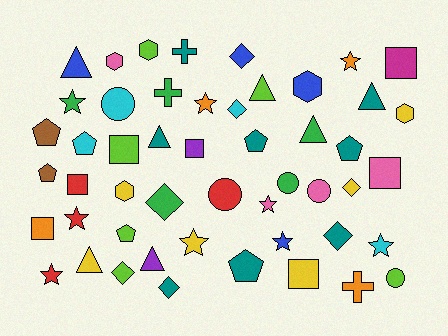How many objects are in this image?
There are 50 objects.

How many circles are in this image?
There are 5 circles.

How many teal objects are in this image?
There are 8 teal objects.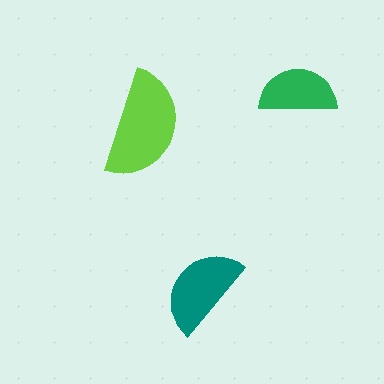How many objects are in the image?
There are 3 objects in the image.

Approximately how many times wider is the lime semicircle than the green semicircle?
About 1.5 times wider.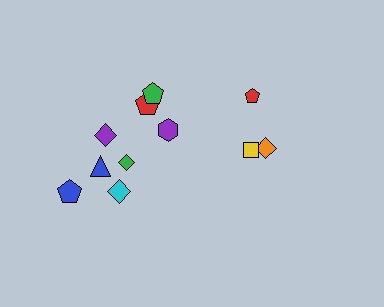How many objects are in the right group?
There are 3 objects.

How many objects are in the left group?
There are 8 objects.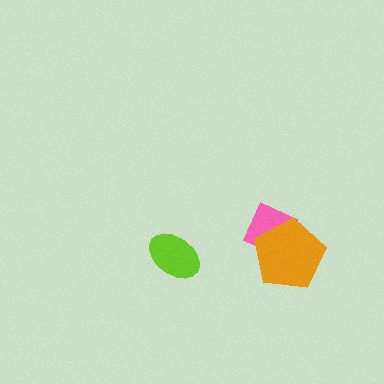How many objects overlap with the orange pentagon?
1 object overlaps with the orange pentagon.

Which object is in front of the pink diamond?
The orange pentagon is in front of the pink diamond.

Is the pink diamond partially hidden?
Yes, it is partially covered by another shape.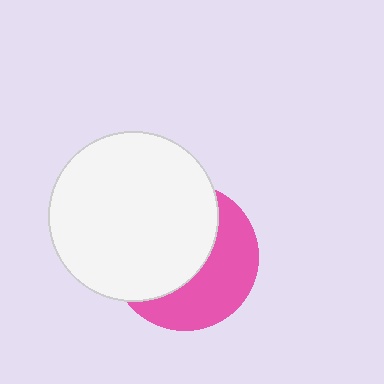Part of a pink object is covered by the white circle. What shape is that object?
It is a circle.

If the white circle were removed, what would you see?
You would see the complete pink circle.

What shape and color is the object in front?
The object in front is a white circle.